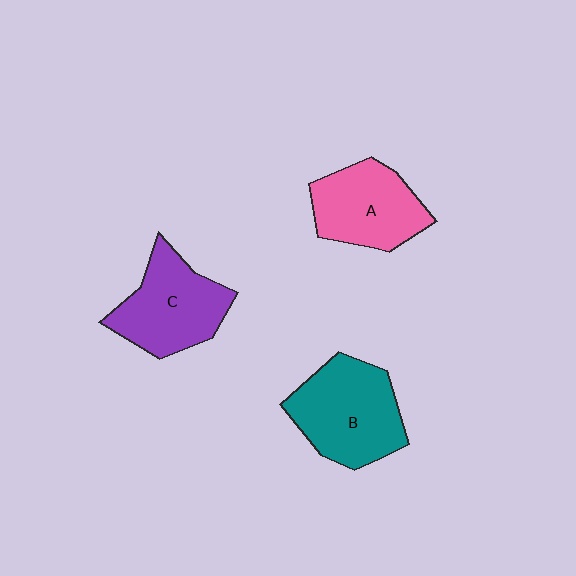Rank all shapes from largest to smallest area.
From largest to smallest: B (teal), C (purple), A (pink).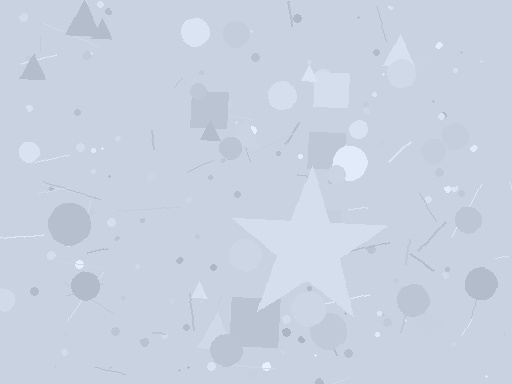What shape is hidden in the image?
A star is hidden in the image.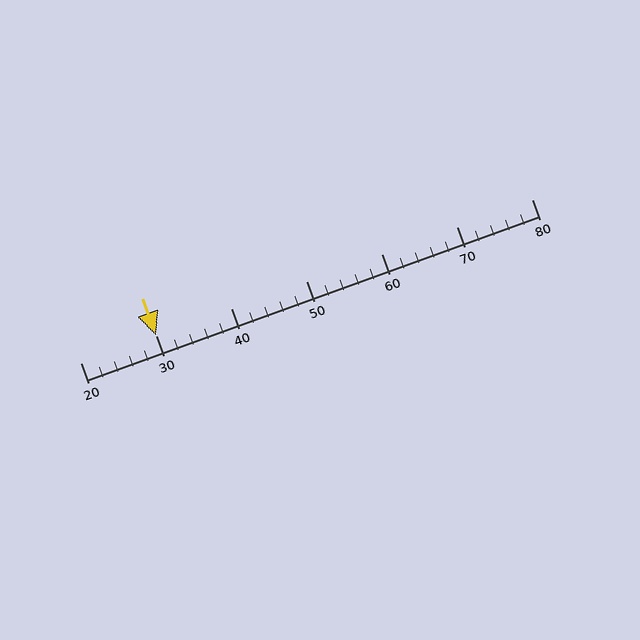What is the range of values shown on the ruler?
The ruler shows values from 20 to 80.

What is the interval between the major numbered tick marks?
The major tick marks are spaced 10 units apart.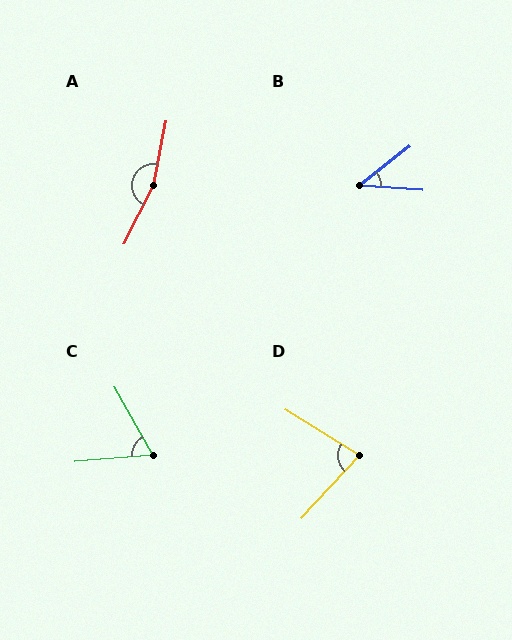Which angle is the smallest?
B, at approximately 42 degrees.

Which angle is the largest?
A, at approximately 164 degrees.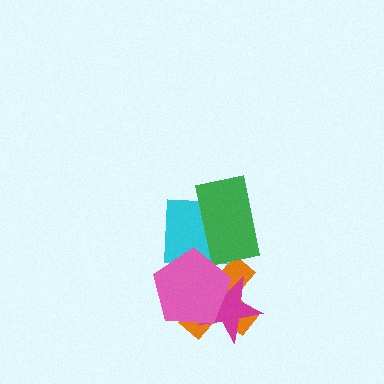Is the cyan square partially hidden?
Yes, it is partially covered by another shape.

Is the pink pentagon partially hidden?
No, no other shape covers it.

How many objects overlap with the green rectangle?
1 object overlaps with the green rectangle.